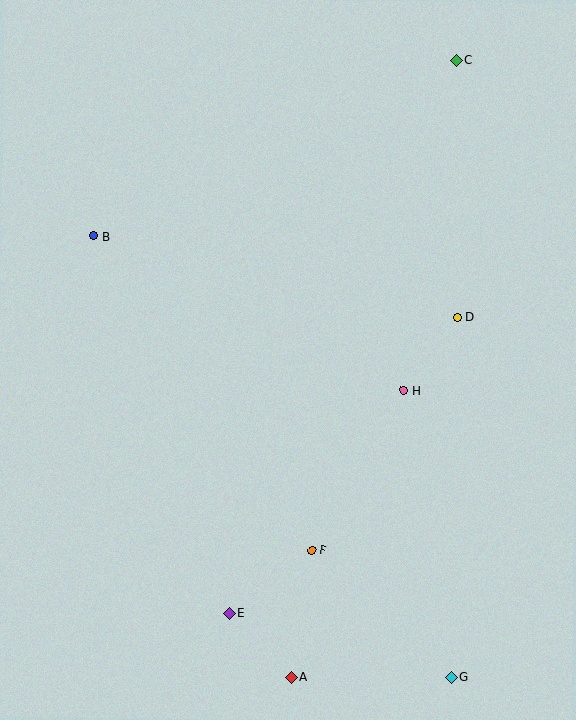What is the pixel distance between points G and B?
The distance between G and B is 568 pixels.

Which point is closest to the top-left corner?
Point B is closest to the top-left corner.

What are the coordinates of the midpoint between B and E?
The midpoint between B and E is at (161, 425).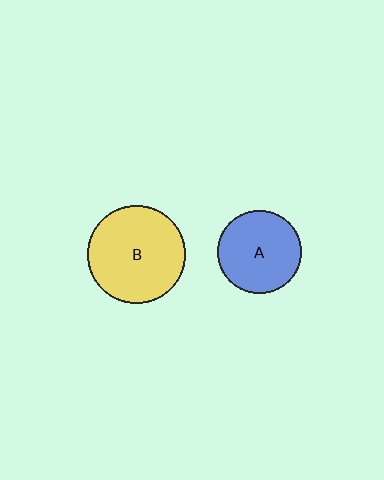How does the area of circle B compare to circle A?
Approximately 1.4 times.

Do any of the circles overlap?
No, none of the circles overlap.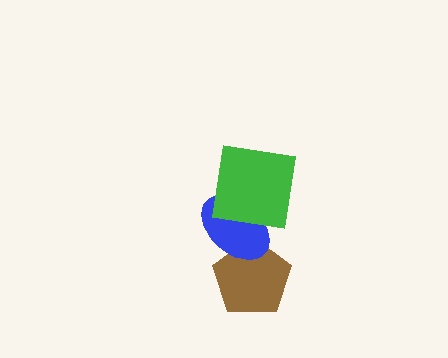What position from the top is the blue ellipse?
The blue ellipse is 2nd from the top.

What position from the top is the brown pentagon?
The brown pentagon is 3rd from the top.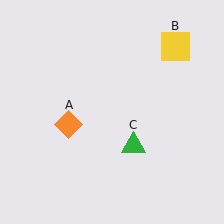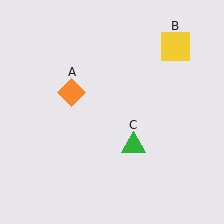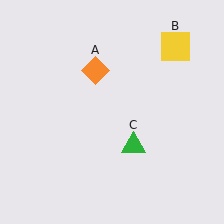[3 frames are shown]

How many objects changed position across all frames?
1 object changed position: orange diamond (object A).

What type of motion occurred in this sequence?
The orange diamond (object A) rotated clockwise around the center of the scene.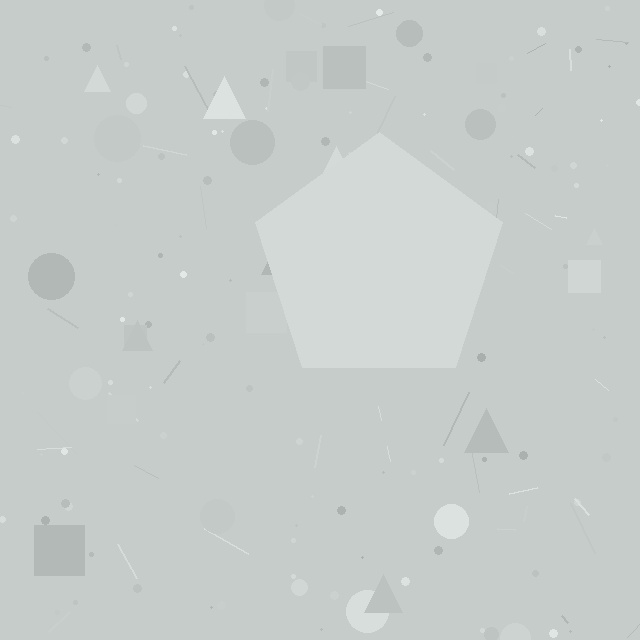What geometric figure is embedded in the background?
A pentagon is embedded in the background.